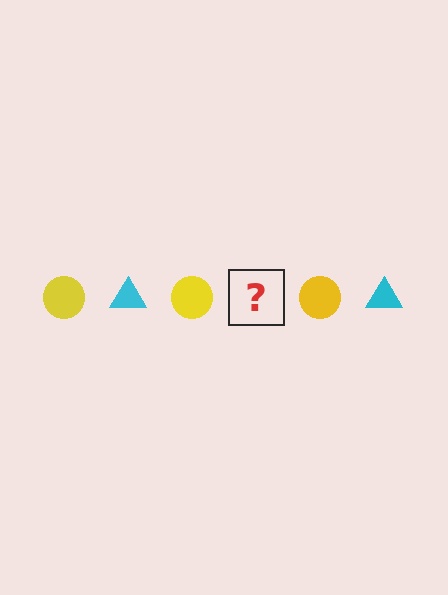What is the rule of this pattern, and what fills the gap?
The rule is that the pattern alternates between yellow circle and cyan triangle. The gap should be filled with a cyan triangle.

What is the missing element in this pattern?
The missing element is a cyan triangle.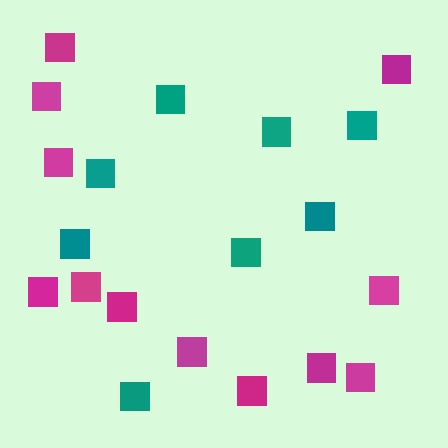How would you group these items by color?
There are 2 groups: one group of teal squares (8) and one group of magenta squares (12).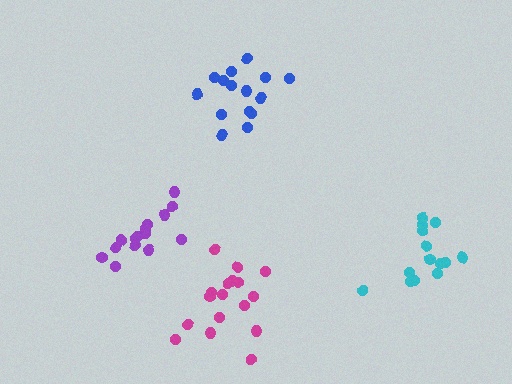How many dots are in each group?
Group 1: 14 dots, Group 2: 18 dots, Group 3: 16 dots, Group 4: 15 dots (63 total).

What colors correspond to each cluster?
The clusters are colored: cyan, magenta, blue, purple.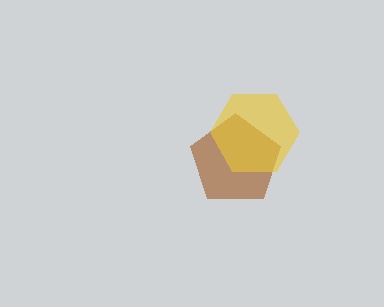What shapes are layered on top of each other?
The layered shapes are: a brown pentagon, a yellow hexagon.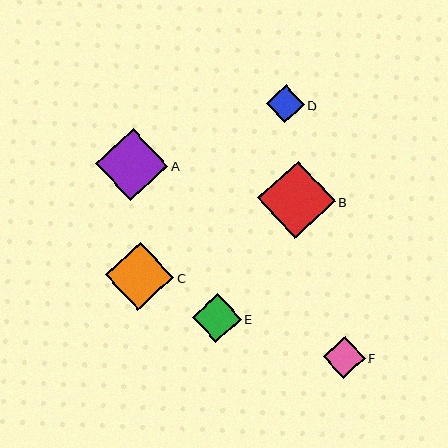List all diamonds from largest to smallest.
From largest to smallest: B, A, C, E, F, D.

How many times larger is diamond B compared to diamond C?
Diamond B is approximately 1.1 times the size of diamond C.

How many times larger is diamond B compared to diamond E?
Diamond B is approximately 1.6 times the size of diamond E.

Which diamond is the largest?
Diamond B is the largest with a size of approximately 77 pixels.